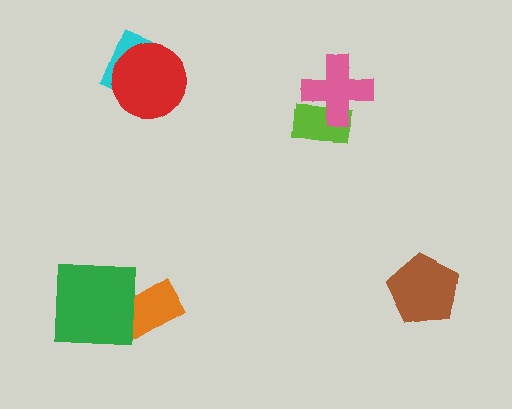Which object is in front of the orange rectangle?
The green square is in front of the orange rectangle.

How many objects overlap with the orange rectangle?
1 object overlaps with the orange rectangle.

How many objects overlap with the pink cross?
1 object overlaps with the pink cross.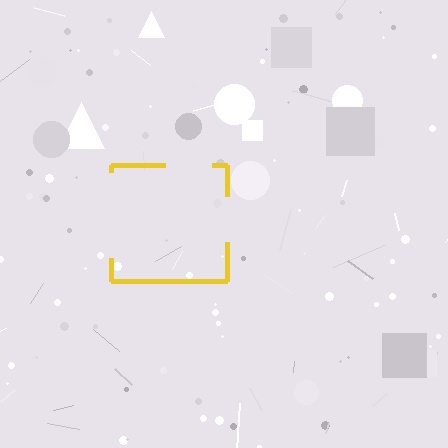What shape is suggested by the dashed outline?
The dashed outline suggests a square.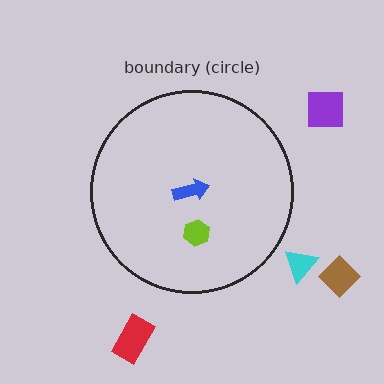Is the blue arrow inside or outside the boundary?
Inside.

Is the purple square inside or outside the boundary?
Outside.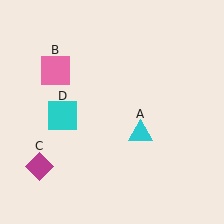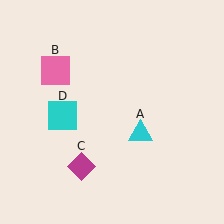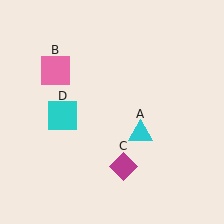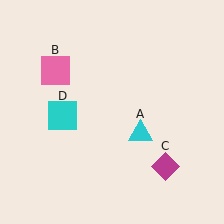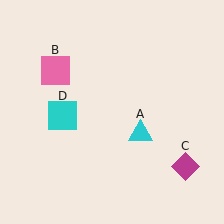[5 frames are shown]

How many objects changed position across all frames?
1 object changed position: magenta diamond (object C).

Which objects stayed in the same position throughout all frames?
Cyan triangle (object A) and pink square (object B) and cyan square (object D) remained stationary.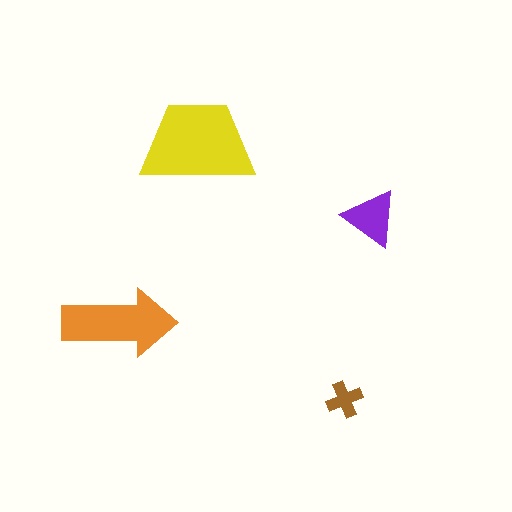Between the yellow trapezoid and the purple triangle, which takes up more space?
The yellow trapezoid.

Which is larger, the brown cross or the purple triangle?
The purple triangle.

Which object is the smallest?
The brown cross.